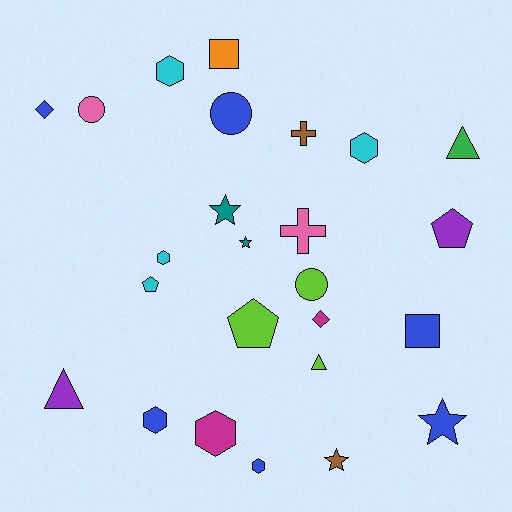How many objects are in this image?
There are 25 objects.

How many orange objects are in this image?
There is 1 orange object.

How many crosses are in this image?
There are 2 crosses.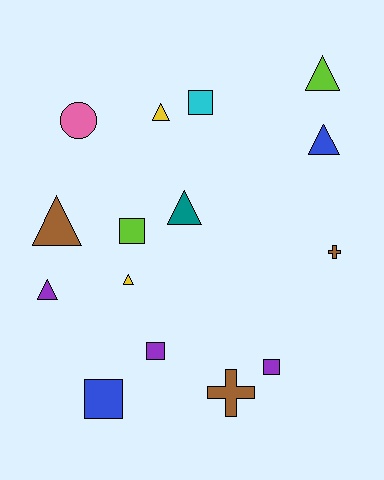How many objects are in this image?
There are 15 objects.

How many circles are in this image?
There is 1 circle.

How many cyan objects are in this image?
There is 1 cyan object.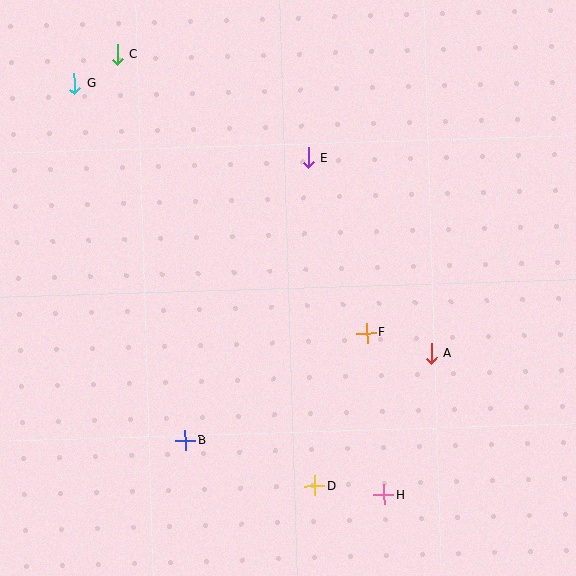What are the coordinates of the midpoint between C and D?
The midpoint between C and D is at (216, 270).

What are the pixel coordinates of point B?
Point B is at (185, 440).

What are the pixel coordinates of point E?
Point E is at (308, 158).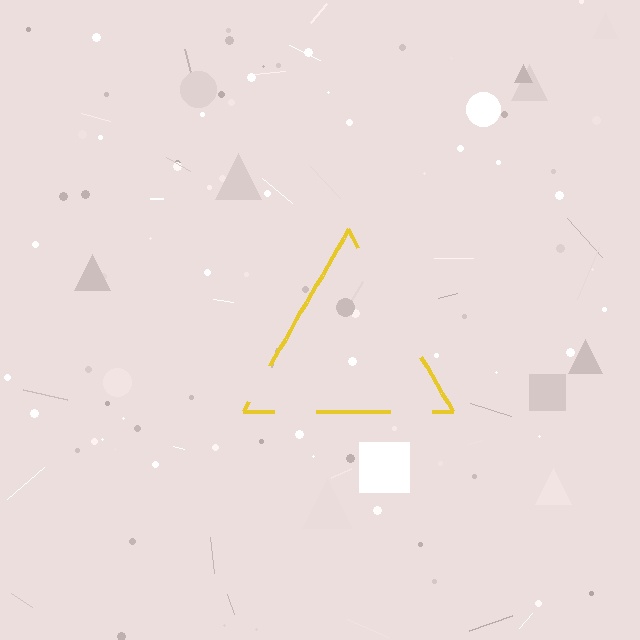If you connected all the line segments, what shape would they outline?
They would outline a triangle.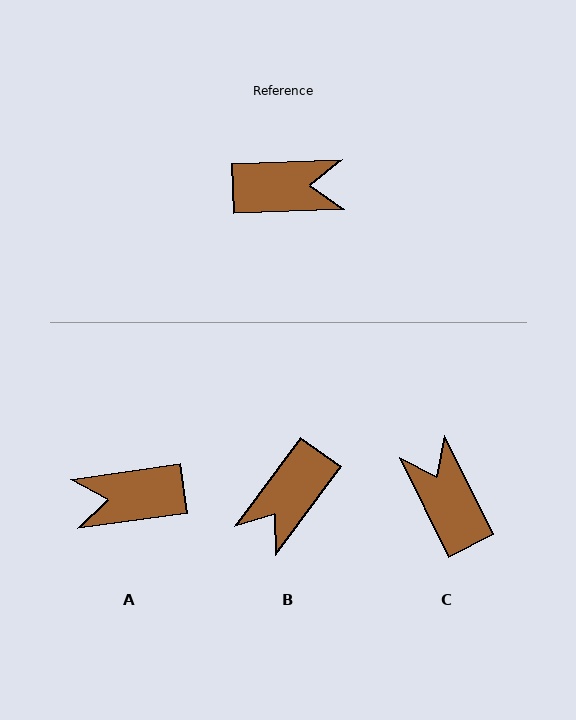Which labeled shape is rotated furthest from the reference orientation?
A, about 174 degrees away.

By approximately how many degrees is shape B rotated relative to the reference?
Approximately 128 degrees clockwise.